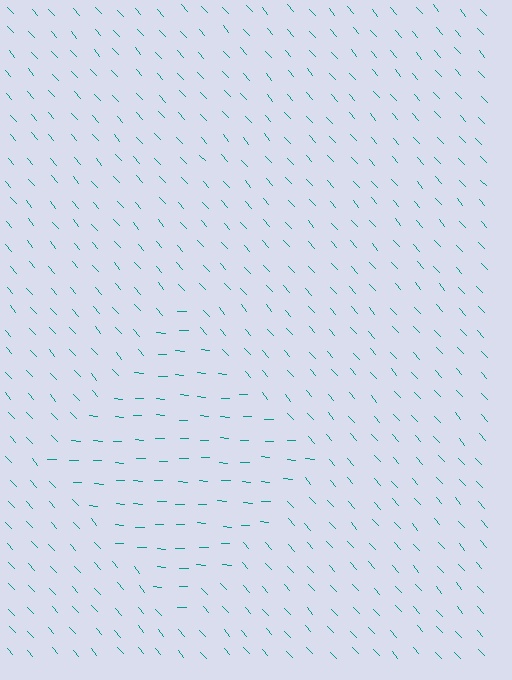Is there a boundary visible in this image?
Yes, there is a texture boundary formed by a change in line orientation.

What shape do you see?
I see a diamond.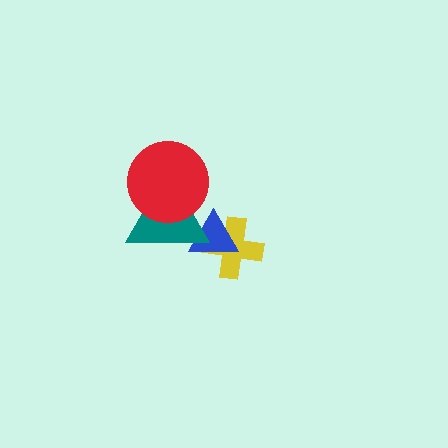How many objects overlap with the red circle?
1 object overlaps with the red circle.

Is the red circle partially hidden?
No, no other shape covers it.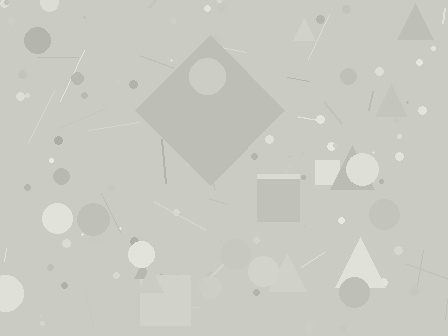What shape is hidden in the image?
A diamond is hidden in the image.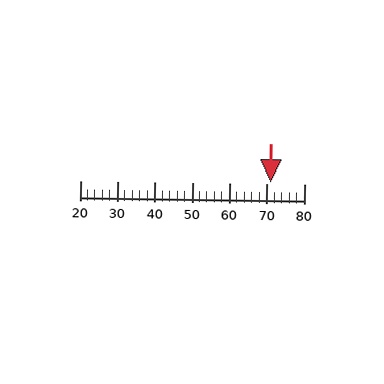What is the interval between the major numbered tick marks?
The major tick marks are spaced 10 units apart.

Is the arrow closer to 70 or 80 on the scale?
The arrow is closer to 70.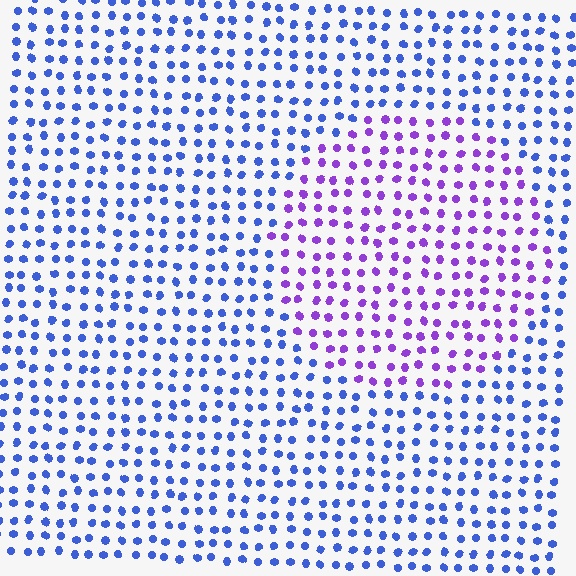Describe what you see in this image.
The image is filled with small blue elements in a uniform arrangement. A circle-shaped region is visible where the elements are tinted to a slightly different hue, forming a subtle color boundary.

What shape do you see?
I see a circle.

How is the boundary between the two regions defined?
The boundary is defined purely by a slight shift in hue (about 47 degrees). Spacing, size, and orientation are identical on both sides.